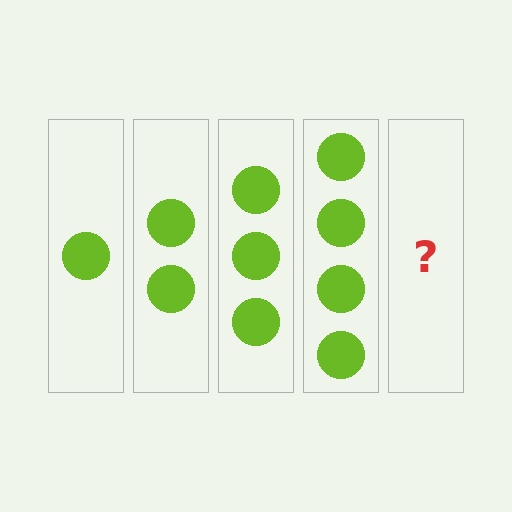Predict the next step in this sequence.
The next step is 5 circles.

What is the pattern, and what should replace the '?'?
The pattern is that each step adds one more circle. The '?' should be 5 circles.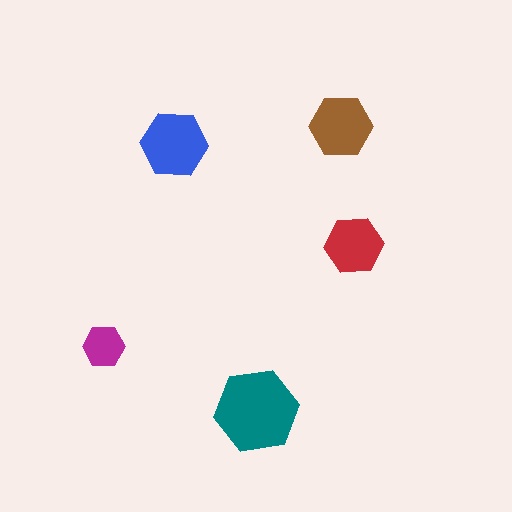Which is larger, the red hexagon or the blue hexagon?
The blue one.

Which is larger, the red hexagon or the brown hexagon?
The brown one.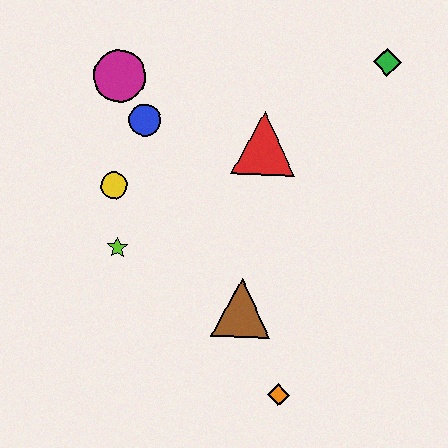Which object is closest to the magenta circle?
The blue circle is closest to the magenta circle.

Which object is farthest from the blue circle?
The orange diamond is farthest from the blue circle.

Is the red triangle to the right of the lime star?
Yes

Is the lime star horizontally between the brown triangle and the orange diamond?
No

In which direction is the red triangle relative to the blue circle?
The red triangle is to the right of the blue circle.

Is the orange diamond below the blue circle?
Yes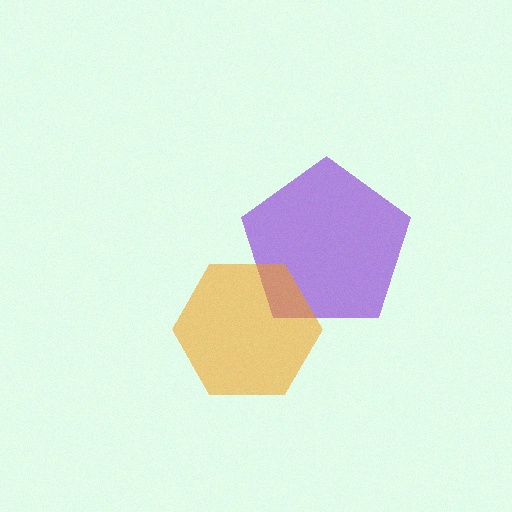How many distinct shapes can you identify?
There are 2 distinct shapes: a purple pentagon, an orange hexagon.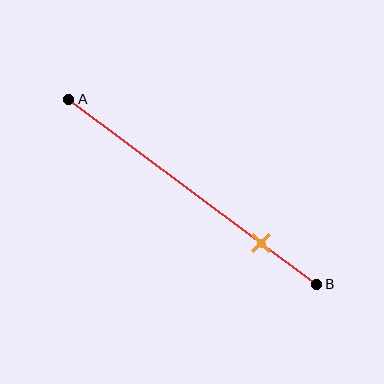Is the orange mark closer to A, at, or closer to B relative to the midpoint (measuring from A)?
The orange mark is closer to point B than the midpoint of segment AB.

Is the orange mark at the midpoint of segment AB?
No, the mark is at about 80% from A, not at the 50% midpoint.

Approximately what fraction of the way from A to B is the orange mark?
The orange mark is approximately 80% of the way from A to B.